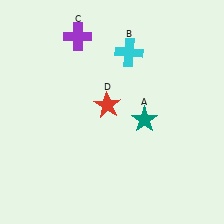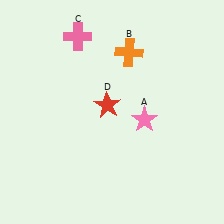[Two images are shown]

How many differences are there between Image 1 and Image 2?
There are 3 differences between the two images.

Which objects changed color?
A changed from teal to pink. B changed from cyan to orange. C changed from purple to pink.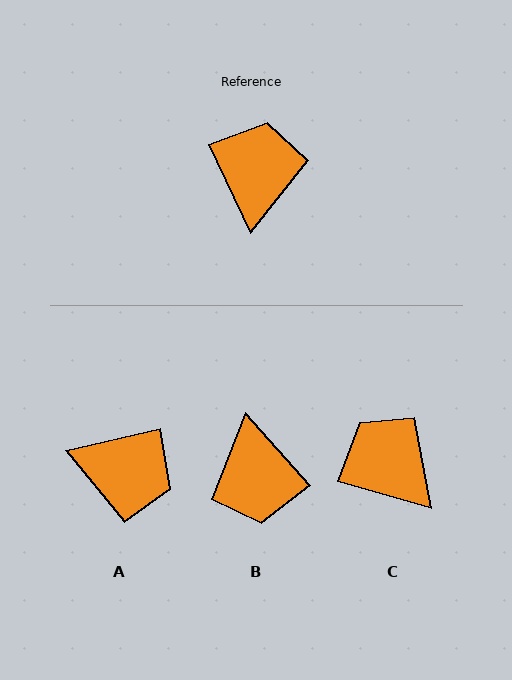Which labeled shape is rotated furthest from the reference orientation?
B, about 163 degrees away.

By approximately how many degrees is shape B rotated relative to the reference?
Approximately 163 degrees clockwise.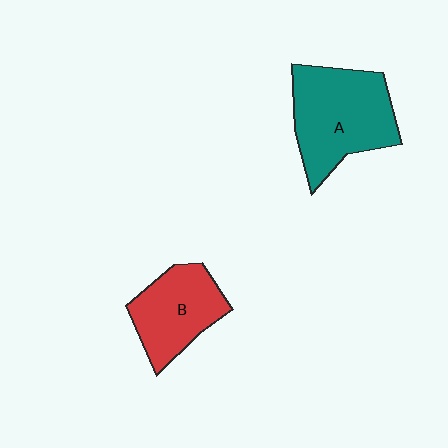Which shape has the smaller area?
Shape B (red).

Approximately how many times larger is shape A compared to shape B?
Approximately 1.4 times.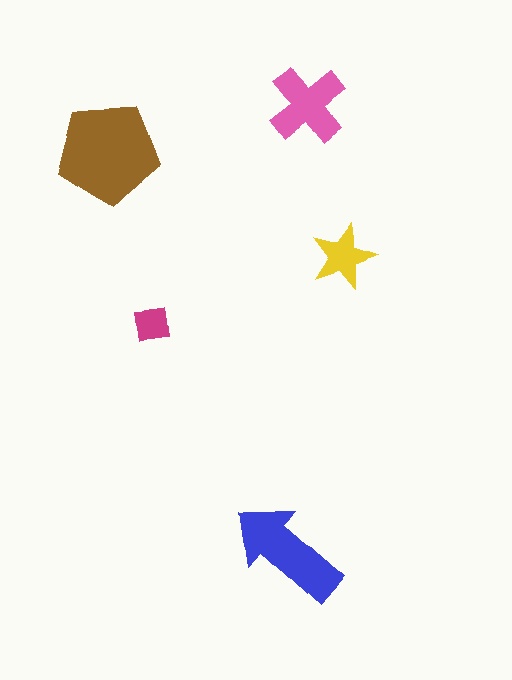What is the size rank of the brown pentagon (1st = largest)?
1st.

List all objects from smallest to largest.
The magenta square, the yellow star, the pink cross, the blue arrow, the brown pentagon.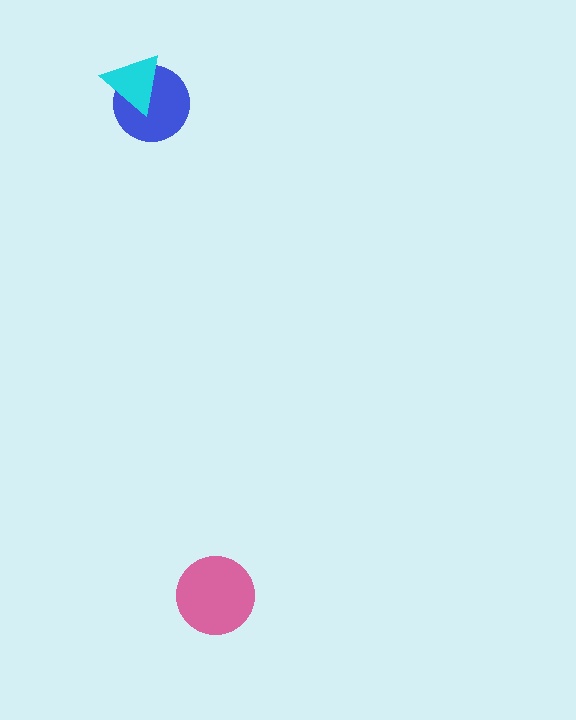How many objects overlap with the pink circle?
0 objects overlap with the pink circle.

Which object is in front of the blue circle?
The cyan triangle is in front of the blue circle.